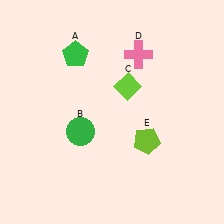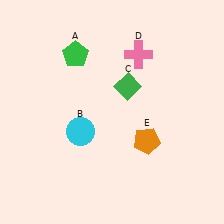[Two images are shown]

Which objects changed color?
B changed from green to cyan. C changed from lime to green. E changed from lime to orange.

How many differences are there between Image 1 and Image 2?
There are 3 differences between the two images.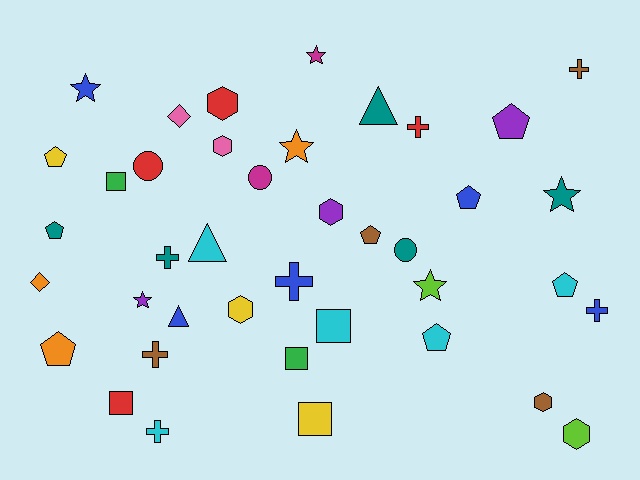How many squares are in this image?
There are 5 squares.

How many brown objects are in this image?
There are 4 brown objects.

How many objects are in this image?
There are 40 objects.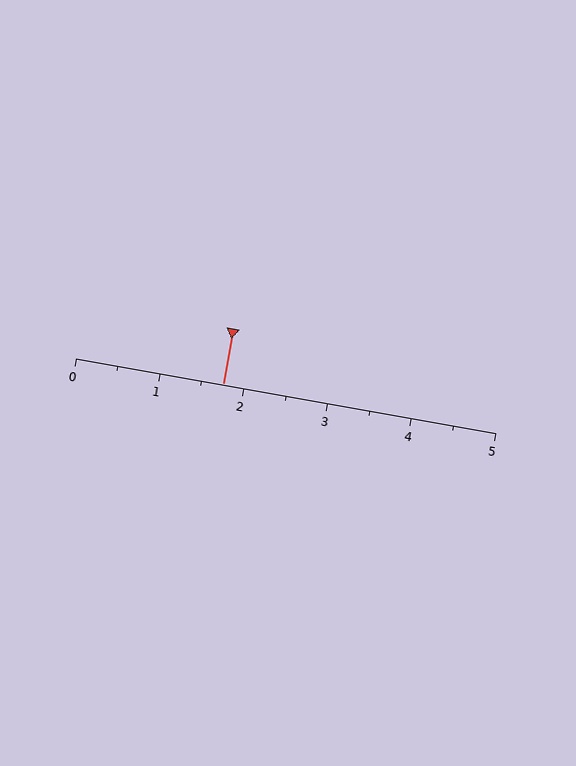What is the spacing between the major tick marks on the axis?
The major ticks are spaced 1 apart.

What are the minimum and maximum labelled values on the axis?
The axis runs from 0 to 5.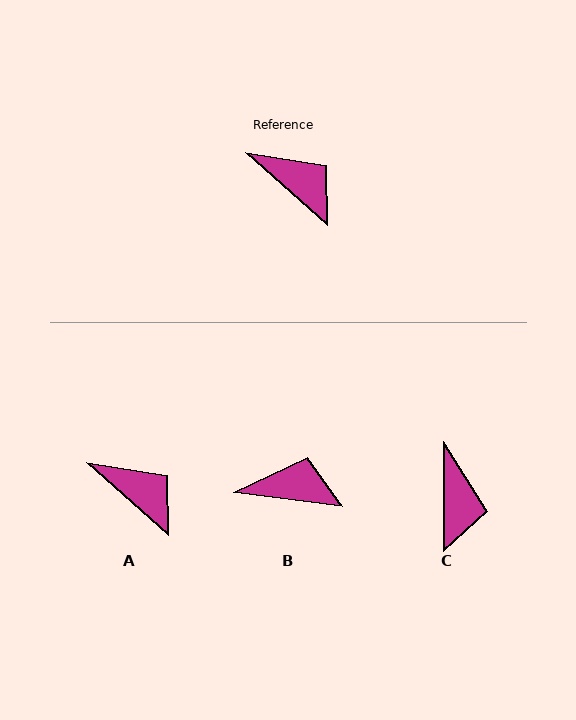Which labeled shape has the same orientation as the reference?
A.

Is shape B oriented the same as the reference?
No, it is off by about 35 degrees.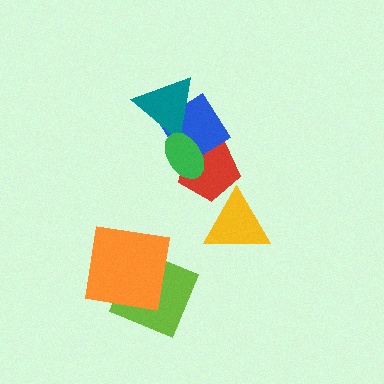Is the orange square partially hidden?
No, no other shape covers it.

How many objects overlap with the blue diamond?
3 objects overlap with the blue diamond.